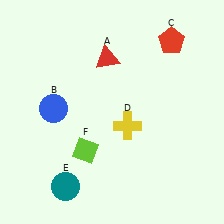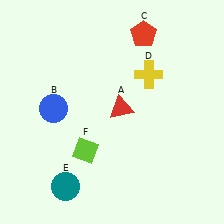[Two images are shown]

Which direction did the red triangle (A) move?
The red triangle (A) moved down.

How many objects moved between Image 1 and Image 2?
3 objects moved between the two images.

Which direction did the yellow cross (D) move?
The yellow cross (D) moved up.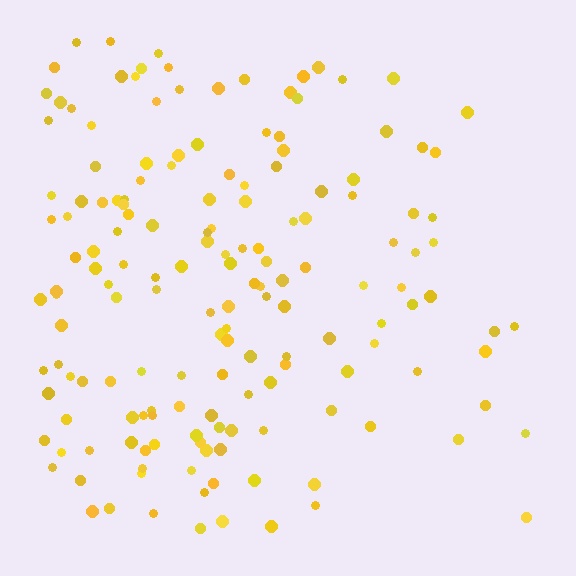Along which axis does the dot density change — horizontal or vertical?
Horizontal.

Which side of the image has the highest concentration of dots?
The left.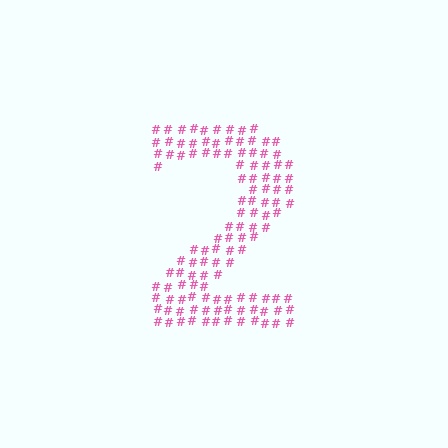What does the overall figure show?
The overall figure shows the digit 2.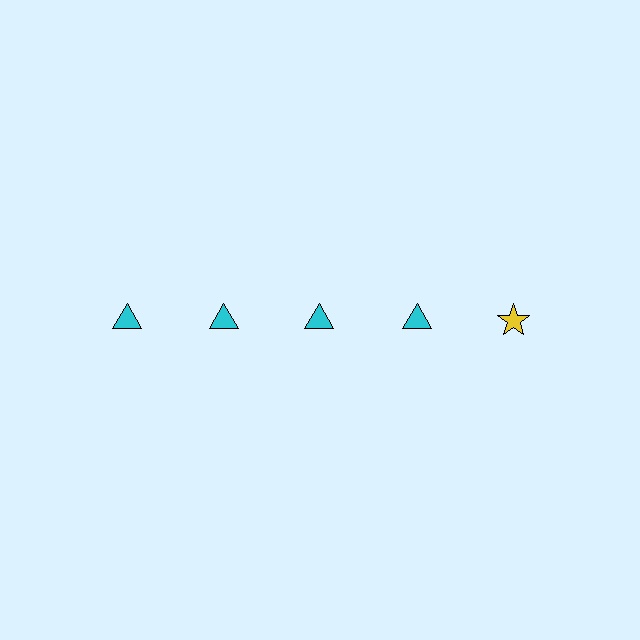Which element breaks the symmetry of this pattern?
The yellow star in the top row, rightmost column breaks the symmetry. All other shapes are cyan triangles.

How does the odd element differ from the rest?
It differs in both color (yellow instead of cyan) and shape (star instead of triangle).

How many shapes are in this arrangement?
There are 5 shapes arranged in a grid pattern.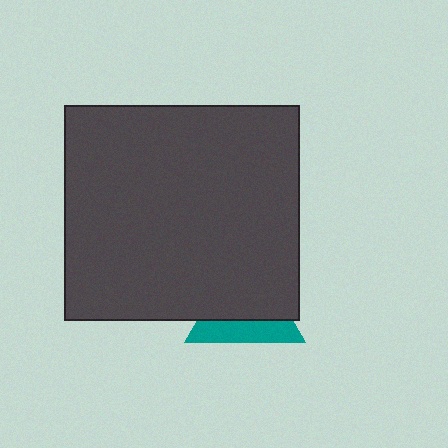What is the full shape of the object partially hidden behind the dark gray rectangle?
The partially hidden object is a teal triangle.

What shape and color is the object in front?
The object in front is a dark gray rectangle.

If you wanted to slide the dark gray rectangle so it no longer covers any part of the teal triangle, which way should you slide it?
Slide it up — that is the most direct way to separate the two shapes.